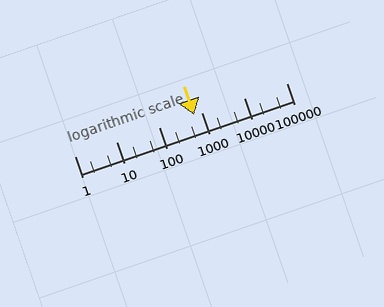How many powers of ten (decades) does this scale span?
The scale spans 5 decades, from 1 to 100000.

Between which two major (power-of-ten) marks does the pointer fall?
The pointer is between 100 and 1000.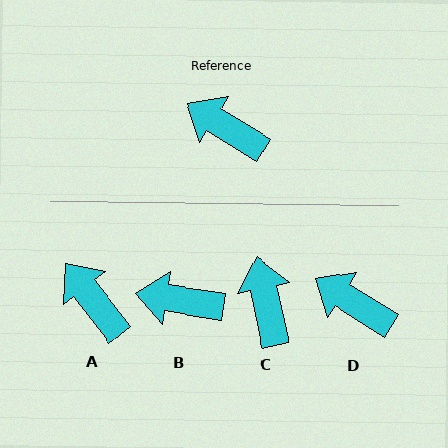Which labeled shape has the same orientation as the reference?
D.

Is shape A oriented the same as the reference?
No, it is off by about 21 degrees.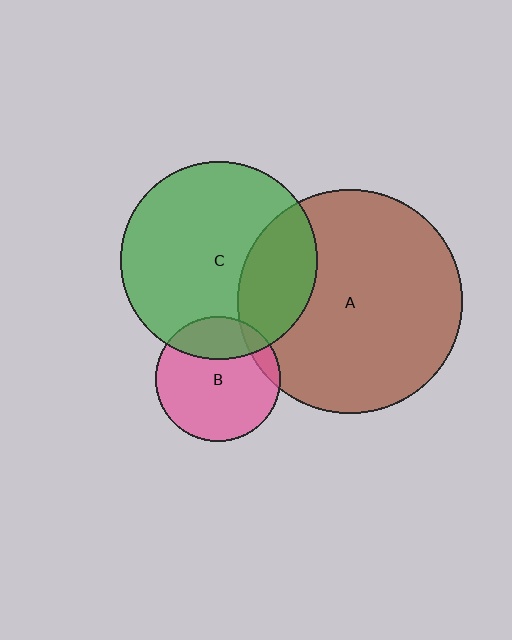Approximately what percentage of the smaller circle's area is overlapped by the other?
Approximately 25%.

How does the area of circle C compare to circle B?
Approximately 2.5 times.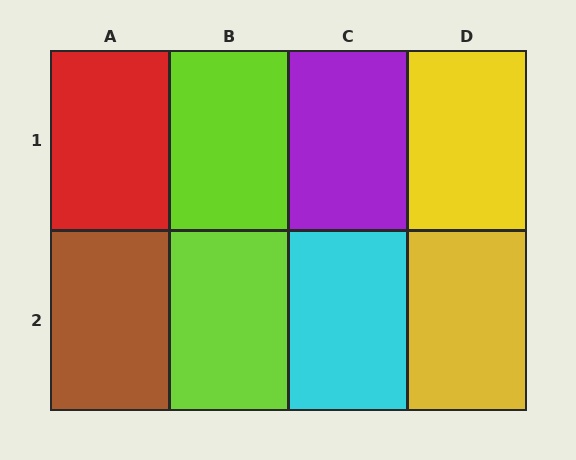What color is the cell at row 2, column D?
Yellow.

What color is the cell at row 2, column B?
Lime.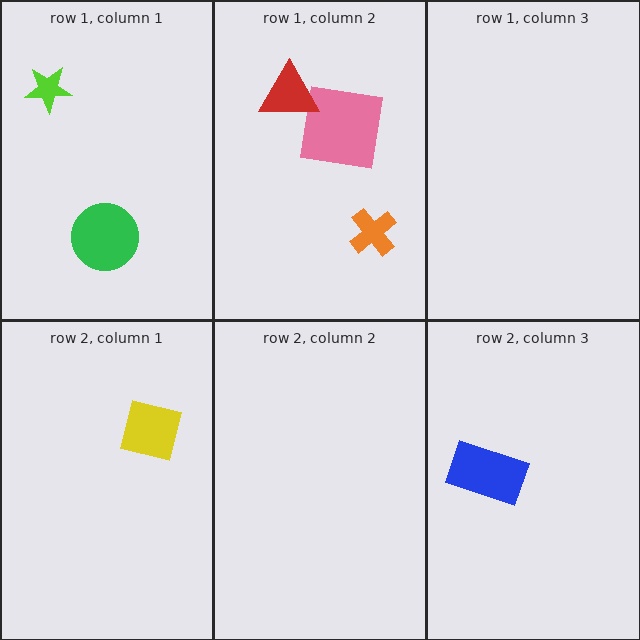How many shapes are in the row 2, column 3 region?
1.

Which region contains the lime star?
The row 1, column 1 region.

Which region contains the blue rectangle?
The row 2, column 3 region.